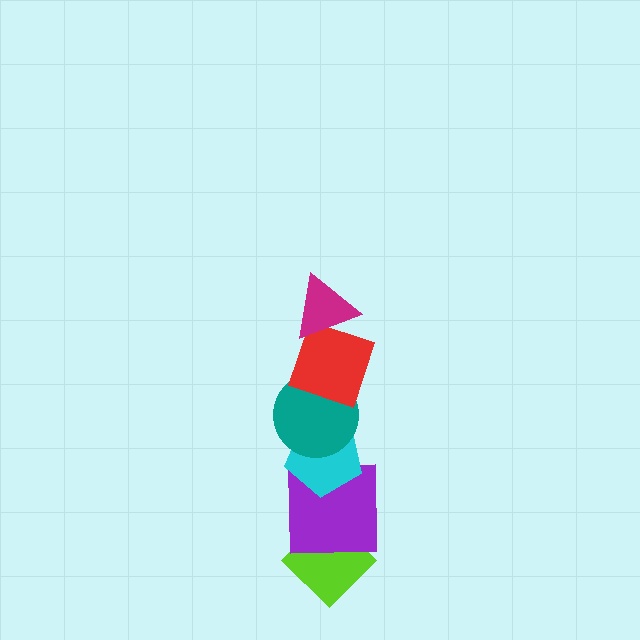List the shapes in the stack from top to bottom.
From top to bottom: the magenta triangle, the red square, the teal circle, the cyan pentagon, the purple square, the lime diamond.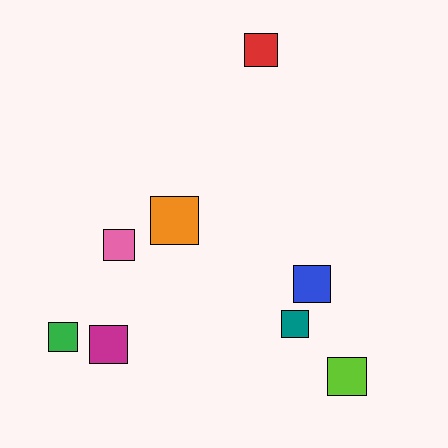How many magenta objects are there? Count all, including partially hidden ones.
There is 1 magenta object.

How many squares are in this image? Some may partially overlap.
There are 8 squares.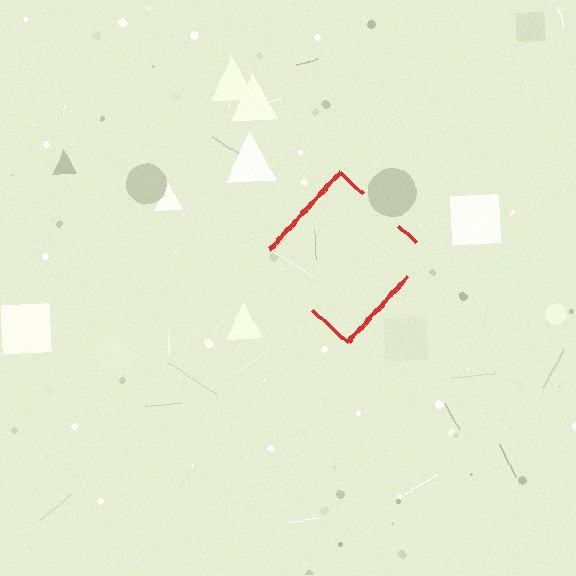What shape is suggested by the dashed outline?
The dashed outline suggests a diamond.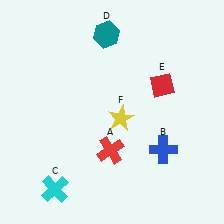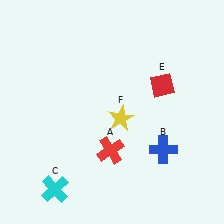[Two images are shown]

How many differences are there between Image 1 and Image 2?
There is 1 difference between the two images.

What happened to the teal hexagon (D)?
The teal hexagon (D) was removed in Image 2. It was in the top-left area of Image 1.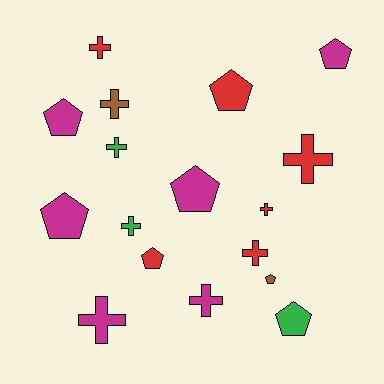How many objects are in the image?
There are 17 objects.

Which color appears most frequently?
Magenta, with 6 objects.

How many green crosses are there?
There are 2 green crosses.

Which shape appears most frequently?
Cross, with 9 objects.